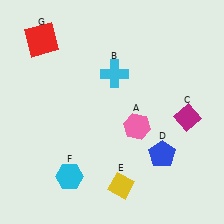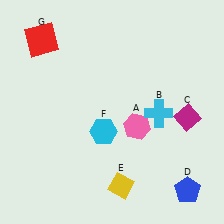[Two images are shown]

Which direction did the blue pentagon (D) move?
The blue pentagon (D) moved down.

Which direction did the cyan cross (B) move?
The cyan cross (B) moved right.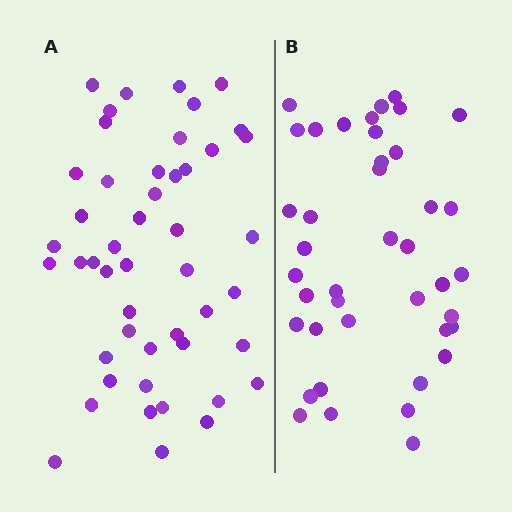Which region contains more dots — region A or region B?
Region A (the left region) has more dots.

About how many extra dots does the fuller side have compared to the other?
Region A has roughly 8 or so more dots than region B.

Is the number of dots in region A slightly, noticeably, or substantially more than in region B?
Region A has only slightly more — the two regions are fairly close. The ratio is roughly 1.2 to 1.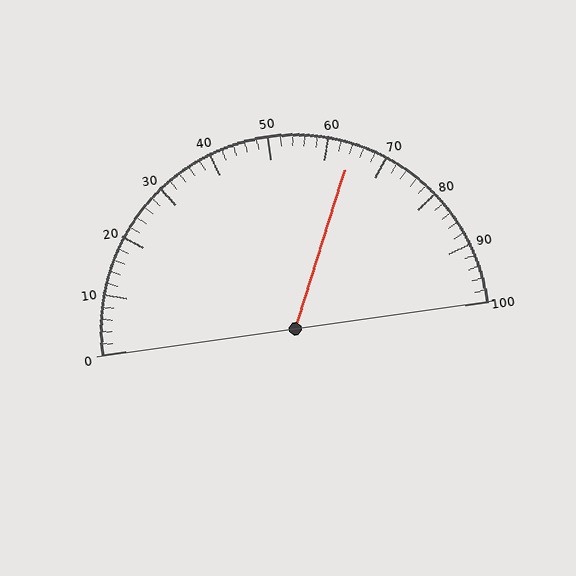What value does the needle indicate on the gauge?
The needle indicates approximately 64.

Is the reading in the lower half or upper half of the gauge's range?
The reading is in the upper half of the range (0 to 100).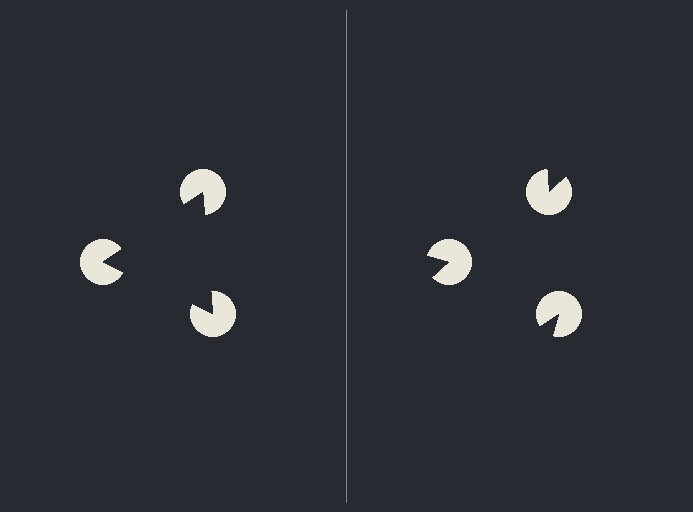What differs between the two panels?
The pac-man discs are positioned identically on both sides; only the wedge orientations differ. On the left they align to a triangle; on the right they are misaligned.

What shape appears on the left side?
An illusory triangle.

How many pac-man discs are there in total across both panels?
6 — 3 on each side.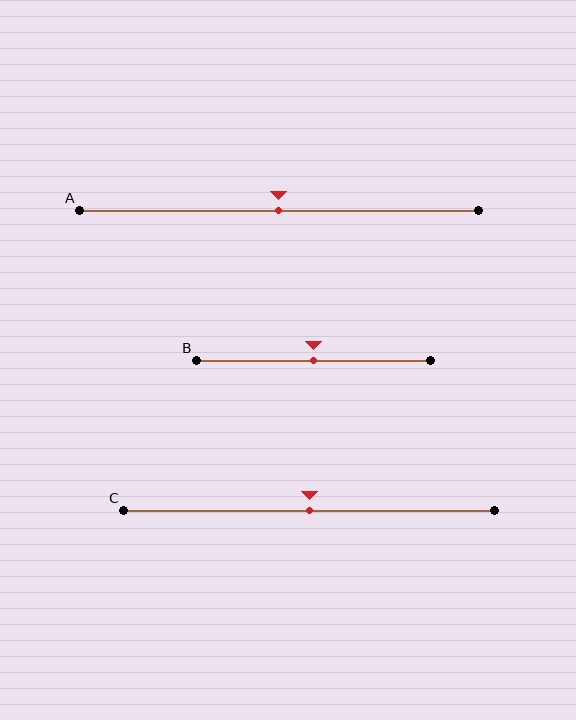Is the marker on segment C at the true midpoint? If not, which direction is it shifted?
Yes, the marker on segment C is at the true midpoint.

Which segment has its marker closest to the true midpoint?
Segment A has its marker closest to the true midpoint.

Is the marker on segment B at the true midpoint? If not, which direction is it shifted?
Yes, the marker on segment B is at the true midpoint.